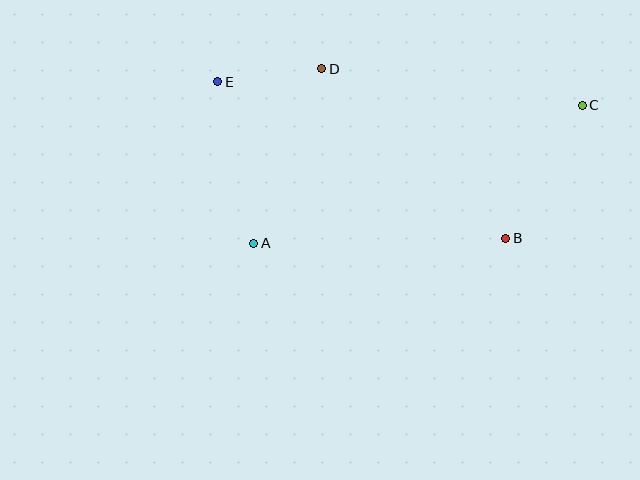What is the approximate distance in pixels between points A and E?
The distance between A and E is approximately 165 pixels.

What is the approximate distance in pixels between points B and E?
The distance between B and E is approximately 328 pixels.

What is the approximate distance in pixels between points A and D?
The distance between A and D is approximately 187 pixels.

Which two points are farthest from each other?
Points C and E are farthest from each other.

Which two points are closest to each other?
Points D and E are closest to each other.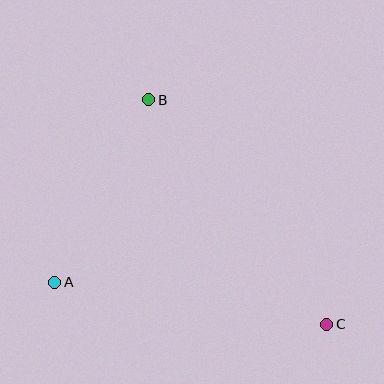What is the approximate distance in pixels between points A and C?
The distance between A and C is approximately 275 pixels.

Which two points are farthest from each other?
Points B and C are farthest from each other.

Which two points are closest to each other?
Points A and B are closest to each other.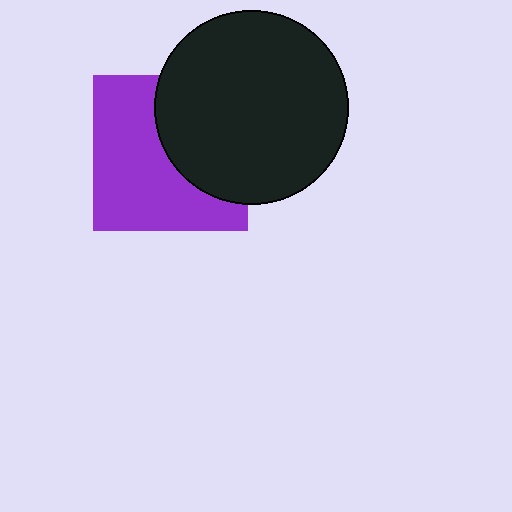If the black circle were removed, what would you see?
You would see the complete purple square.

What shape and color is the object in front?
The object in front is a black circle.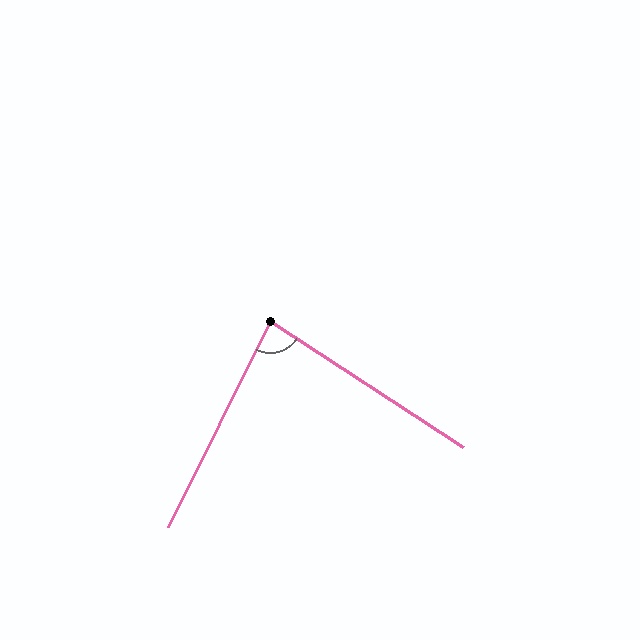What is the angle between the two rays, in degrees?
Approximately 83 degrees.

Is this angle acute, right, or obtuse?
It is acute.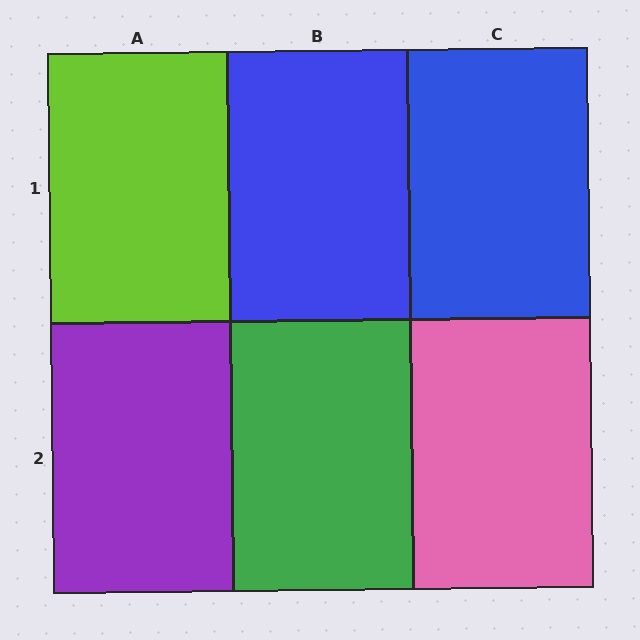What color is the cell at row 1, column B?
Blue.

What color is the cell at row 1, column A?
Lime.